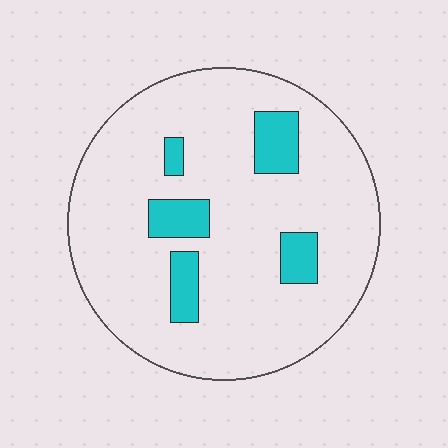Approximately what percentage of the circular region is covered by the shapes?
Approximately 15%.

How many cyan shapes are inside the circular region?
5.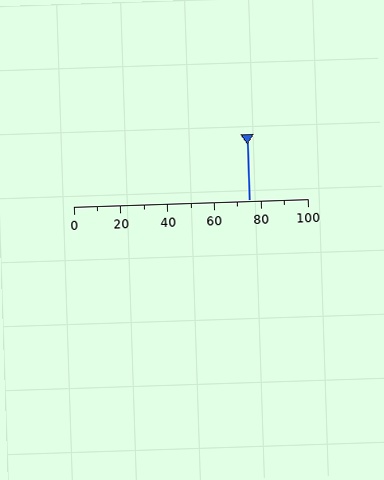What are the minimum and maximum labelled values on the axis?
The axis runs from 0 to 100.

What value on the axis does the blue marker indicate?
The marker indicates approximately 75.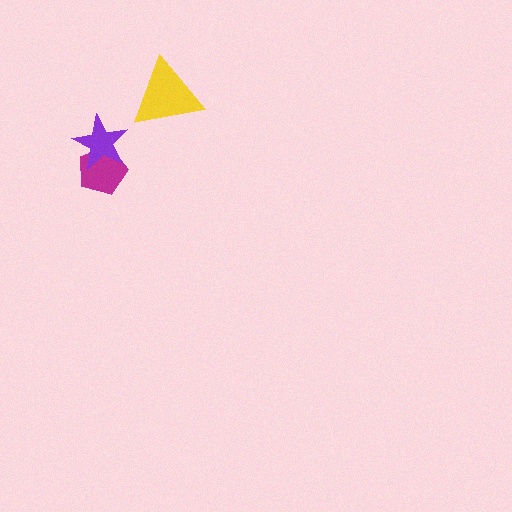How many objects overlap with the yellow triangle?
0 objects overlap with the yellow triangle.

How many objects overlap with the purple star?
1 object overlaps with the purple star.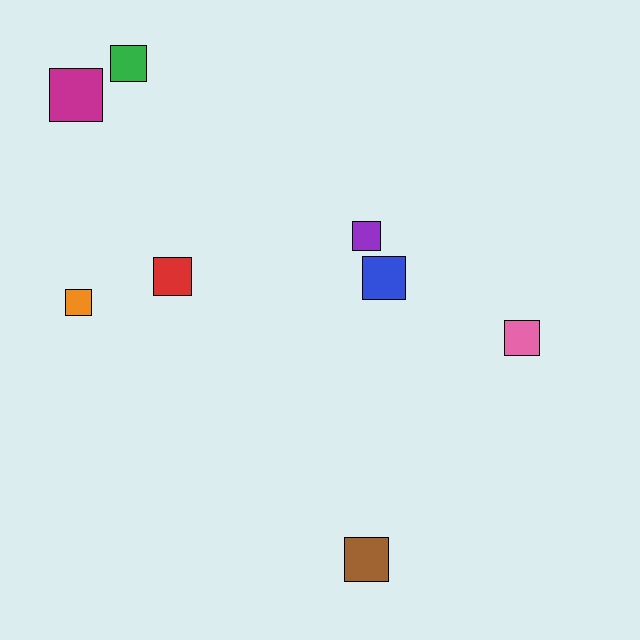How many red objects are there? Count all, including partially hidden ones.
There is 1 red object.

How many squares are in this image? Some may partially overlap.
There are 8 squares.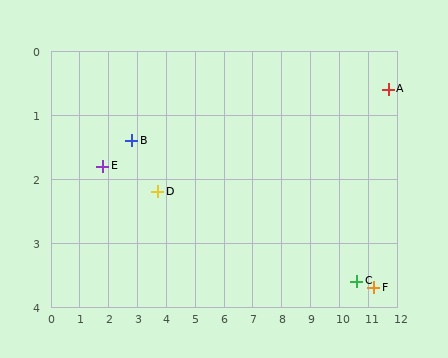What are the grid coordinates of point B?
Point B is at approximately (2.8, 1.4).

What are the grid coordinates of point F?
Point F is at approximately (11.2, 3.7).